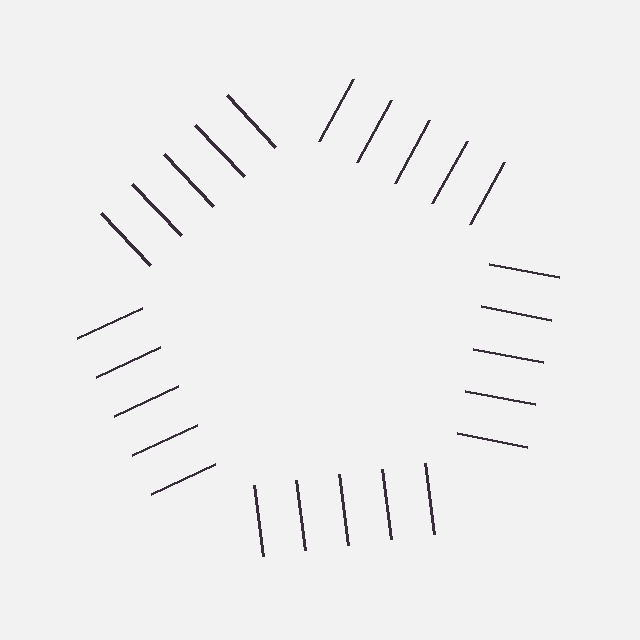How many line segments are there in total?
25 — 5 along each of the 5 edges.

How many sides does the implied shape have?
5 sides — the line-ends trace a pentagon.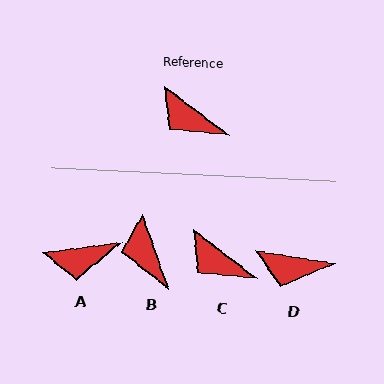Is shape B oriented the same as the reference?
No, it is off by about 33 degrees.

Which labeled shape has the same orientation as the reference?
C.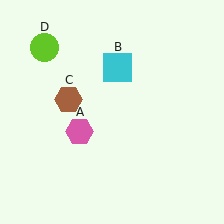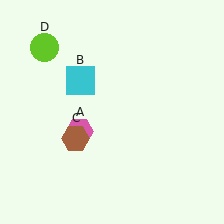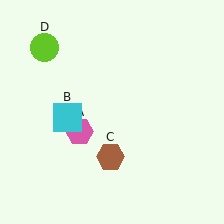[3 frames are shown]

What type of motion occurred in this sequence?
The cyan square (object B), brown hexagon (object C) rotated counterclockwise around the center of the scene.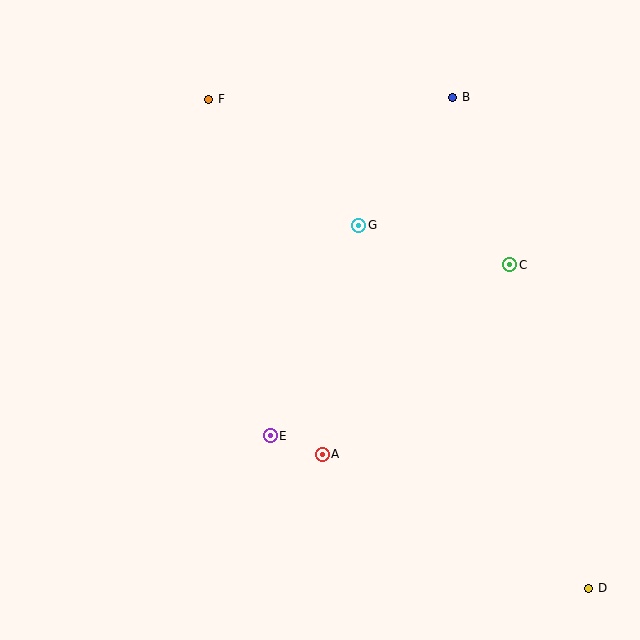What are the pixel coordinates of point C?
Point C is at (510, 265).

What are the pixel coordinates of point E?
Point E is at (270, 436).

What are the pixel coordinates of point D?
Point D is at (589, 588).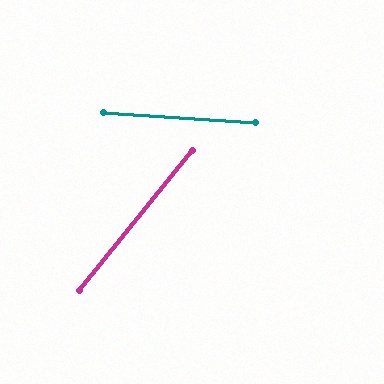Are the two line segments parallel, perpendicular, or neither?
Neither parallel nor perpendicular — they differ by about 55°.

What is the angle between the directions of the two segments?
Approximately 55 degrees.